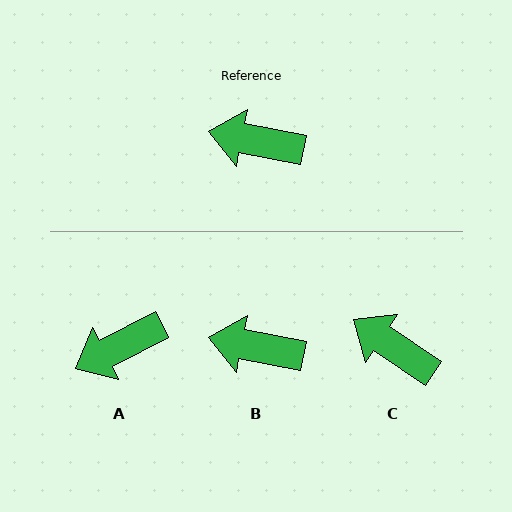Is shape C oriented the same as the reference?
No, it is off by about 22 degrees.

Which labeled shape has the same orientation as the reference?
B.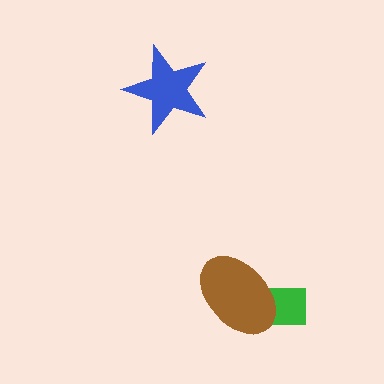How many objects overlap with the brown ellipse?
1 object overlaps with the brown ellipse.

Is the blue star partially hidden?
No, no other shape covers it.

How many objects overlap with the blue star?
0 objects overlap with the blue star.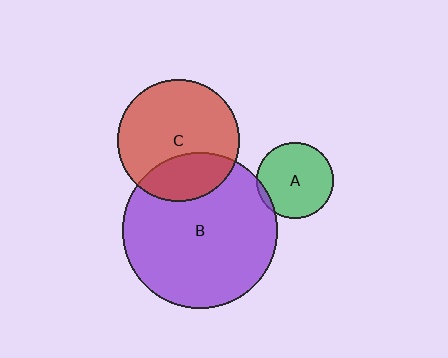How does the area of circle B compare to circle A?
Approximately 4.1 times.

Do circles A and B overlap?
Yes.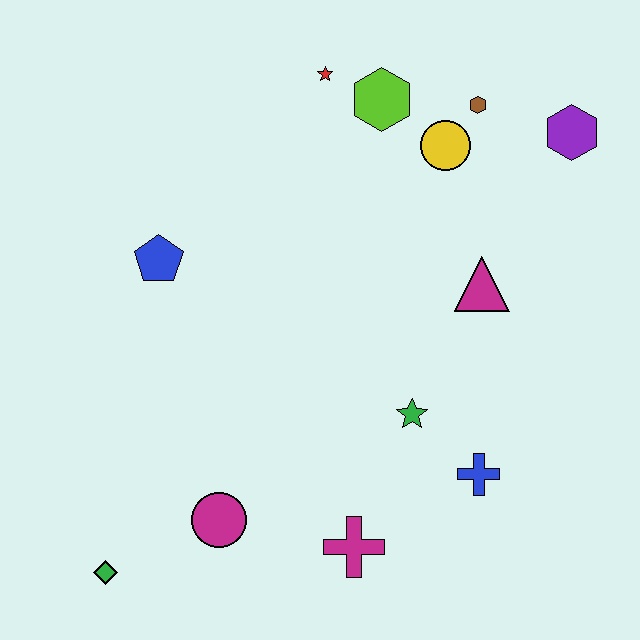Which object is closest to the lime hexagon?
The red star is closest to the lime hexagon.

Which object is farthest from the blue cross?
The red star is farthest from the blue cross.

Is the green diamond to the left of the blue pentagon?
Yes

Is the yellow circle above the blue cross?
Yes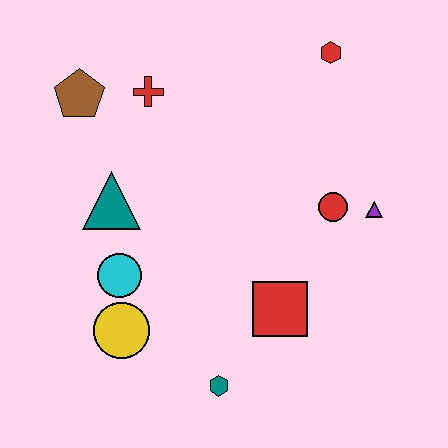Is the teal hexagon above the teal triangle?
No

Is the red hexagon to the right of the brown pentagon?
Yes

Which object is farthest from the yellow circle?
The red hexagon is farthest from the yellow circle.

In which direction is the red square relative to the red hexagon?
The red square is below the red hexagon.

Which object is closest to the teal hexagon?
The red square is closest to the teal hexagon.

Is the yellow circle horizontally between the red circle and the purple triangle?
No